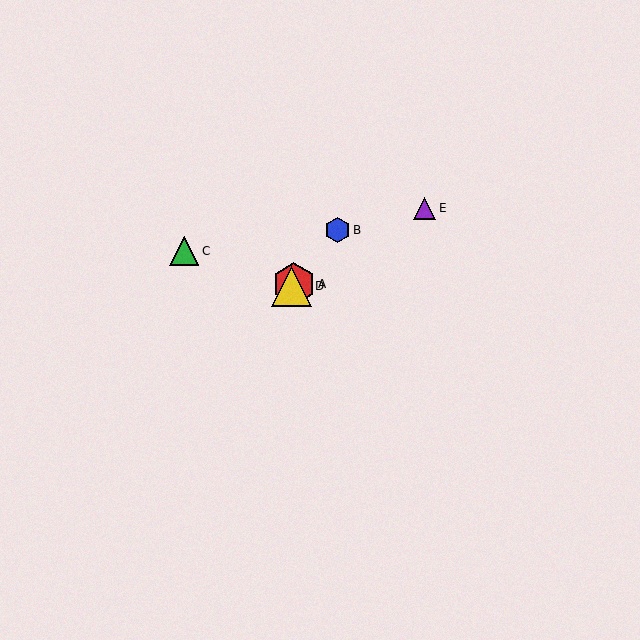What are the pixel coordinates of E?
Object E is at (424, 208).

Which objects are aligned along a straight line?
Objects A, B, D are aligned along a straight line.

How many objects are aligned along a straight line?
3 objects (A, B, D) are aligned along a straight line.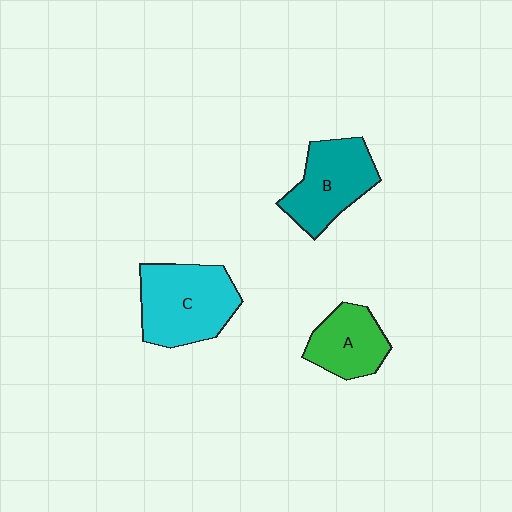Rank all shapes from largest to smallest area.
From largest to smallest: C (cyan), B (teal), A (green).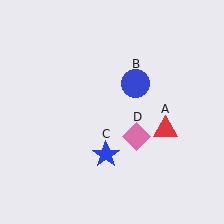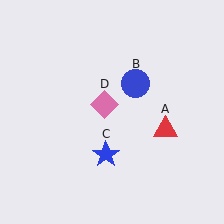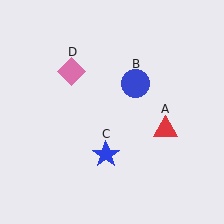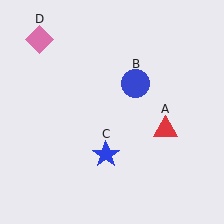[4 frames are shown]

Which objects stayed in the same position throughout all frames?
Red triangle (object A) and blue circle (object B) and blue star (object C) remained stationary.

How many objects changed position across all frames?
1 object changed position: pink diamond (object D).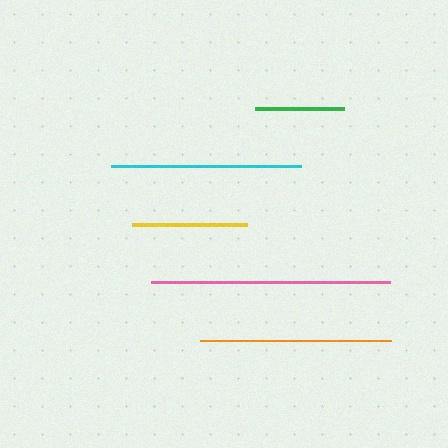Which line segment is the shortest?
The green line is the shortest at approximately 89 pixels.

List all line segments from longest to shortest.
From longest to shortest: pink, orange, cyan, yellow, green.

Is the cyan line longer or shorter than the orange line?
The orange line is longer than the cyan line.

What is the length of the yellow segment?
The yellow segment is approximately 116 pixels long.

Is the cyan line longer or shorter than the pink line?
The pink line is longer than the cyan line.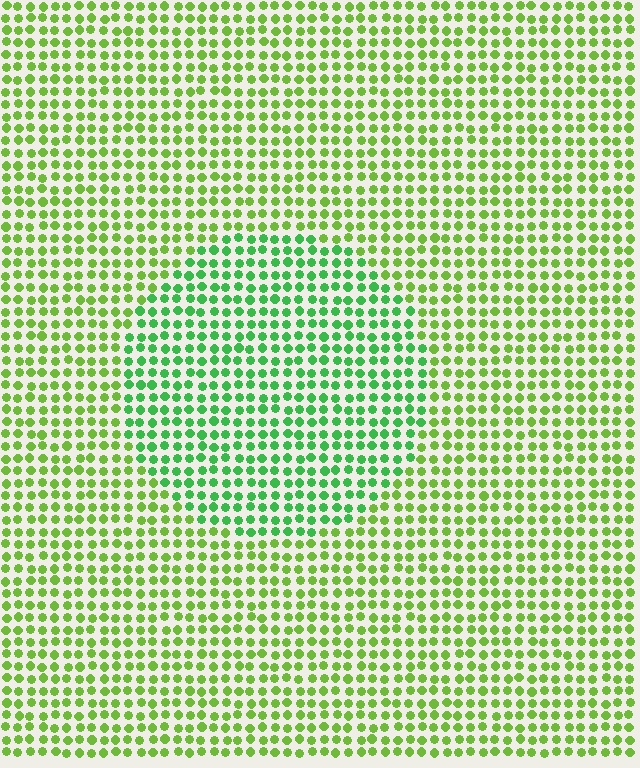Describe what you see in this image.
The image is filled with small lime elements in a uniform arrangement. A circle-shaped region is visible where the elements are tinted to a slightly different hue, forming a subtle color boundary.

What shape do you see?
I see a circle.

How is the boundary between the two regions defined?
The boundary is defined purely by a slight shift in hue (about 33 degrees). Spacing, size, and orientation are identical on both sides.